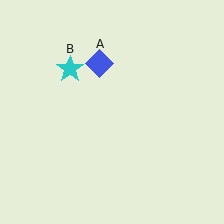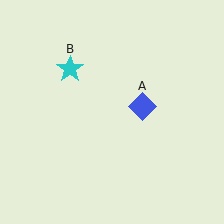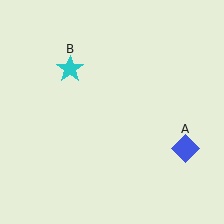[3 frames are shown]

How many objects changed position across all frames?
1 object changed position: blue diamond (object A).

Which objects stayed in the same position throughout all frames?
Cyan star (object B) remained stationary.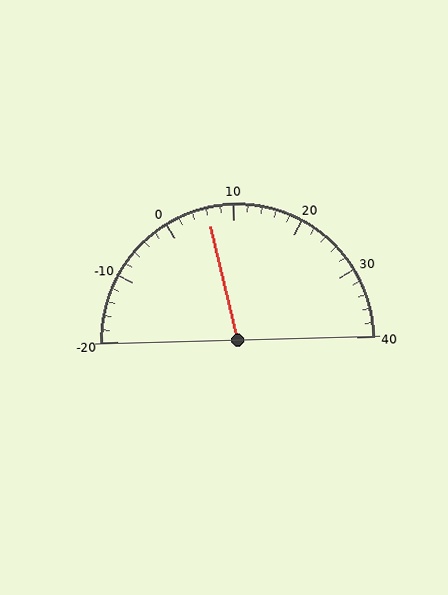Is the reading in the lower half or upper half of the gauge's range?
The reading is in the lower half of the range (-20 to 40).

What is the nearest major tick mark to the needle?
The nearest major tick mark is 10.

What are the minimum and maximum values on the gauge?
The gauge ranges from -20 to 40.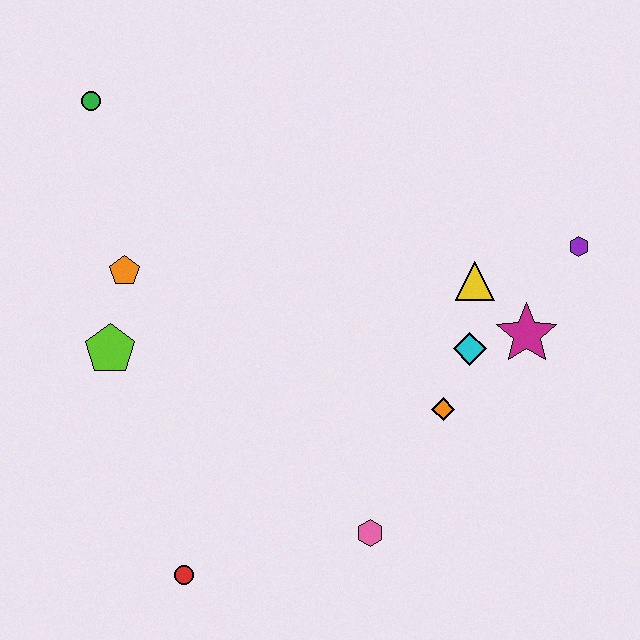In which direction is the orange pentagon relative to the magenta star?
The orange pentagon is to the left of the magenta star.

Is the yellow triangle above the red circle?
Yes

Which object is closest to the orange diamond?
The cyan diamond is closest to the orange diamond.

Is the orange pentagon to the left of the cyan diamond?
Yes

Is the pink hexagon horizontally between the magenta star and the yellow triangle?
No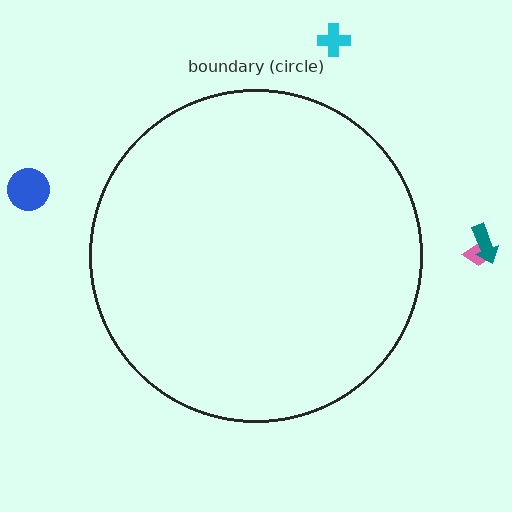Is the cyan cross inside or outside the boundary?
Outside.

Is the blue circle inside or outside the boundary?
Outside.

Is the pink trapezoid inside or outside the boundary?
Outside.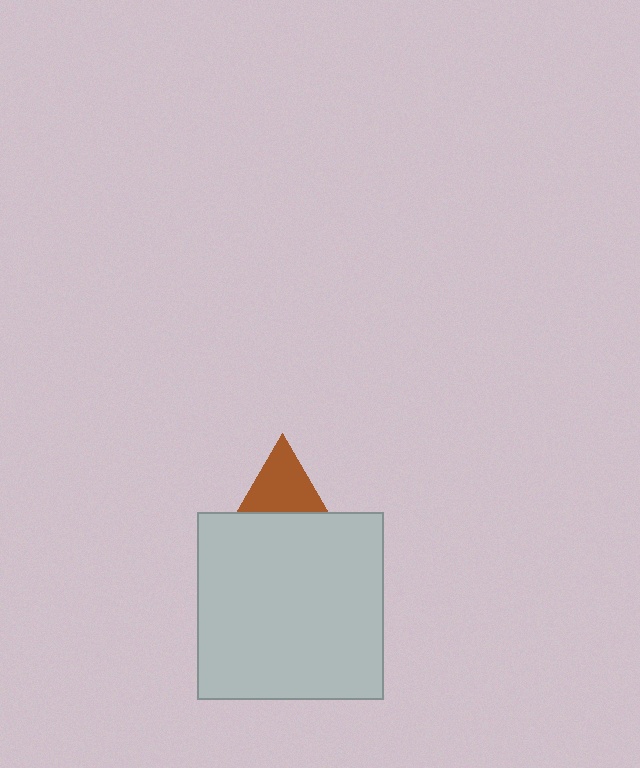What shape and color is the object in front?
The object in front is a light gray square.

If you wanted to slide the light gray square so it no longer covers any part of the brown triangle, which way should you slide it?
Slide it down — that is the most direct way to separate the two shapes.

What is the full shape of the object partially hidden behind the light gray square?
The partially hidden object is a brown triangle.